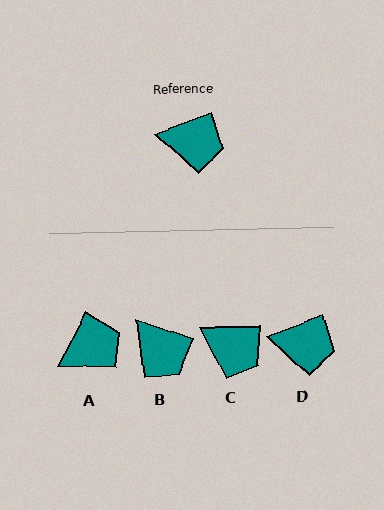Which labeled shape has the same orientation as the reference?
D.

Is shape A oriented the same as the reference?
No, it is off by about 41 degrees.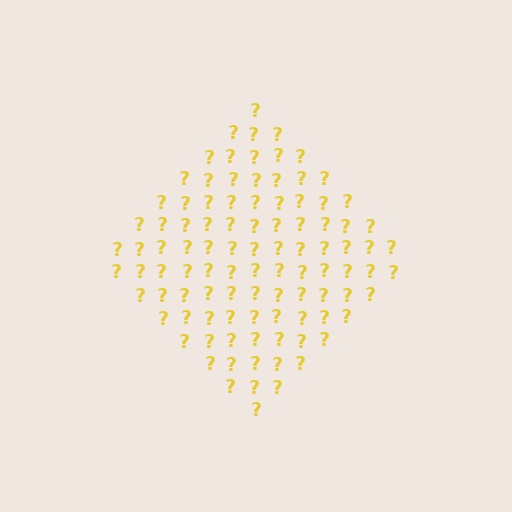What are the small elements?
The small elements are question marks.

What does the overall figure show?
The overall figure shows a diamond.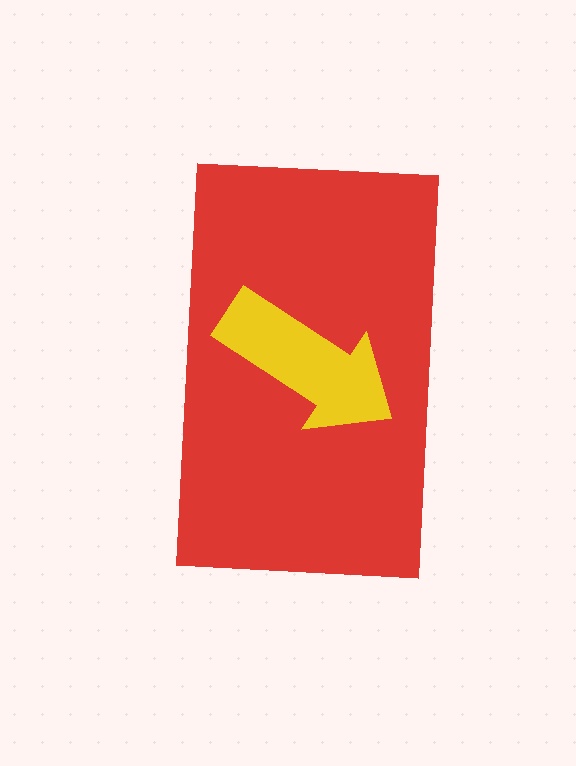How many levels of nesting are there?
2.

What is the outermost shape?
The red rectangle.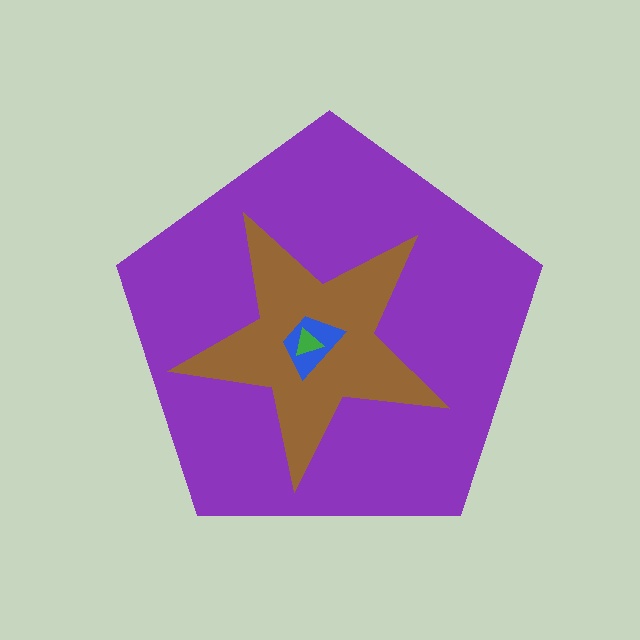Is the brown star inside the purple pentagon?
Yes.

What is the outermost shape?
The purple pentagon.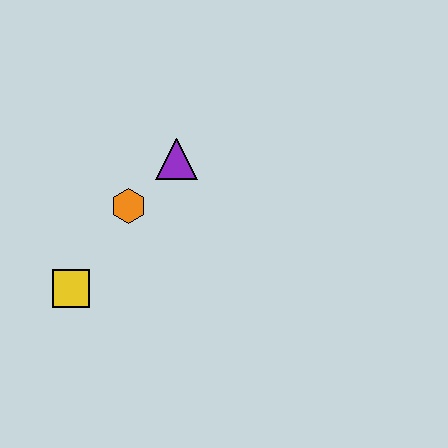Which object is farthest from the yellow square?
The purple triangle is farthest from the yellow square.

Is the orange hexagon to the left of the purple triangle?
Yes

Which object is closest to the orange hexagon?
The purple triangle is closest to the orange hexagon.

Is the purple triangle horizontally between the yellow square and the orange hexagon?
No